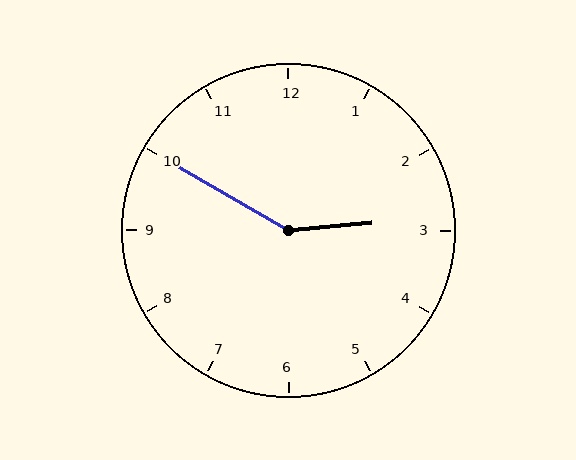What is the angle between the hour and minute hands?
Approximately 145 degrees.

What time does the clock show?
2:50.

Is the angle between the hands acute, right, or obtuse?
It is obtuse.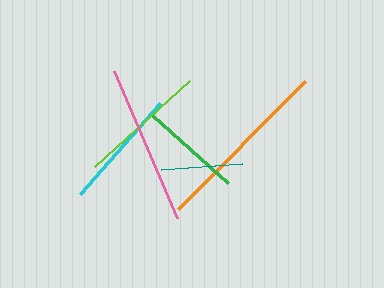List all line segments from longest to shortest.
From longest to shortest: orange, pink, lime, cyan, green, teal.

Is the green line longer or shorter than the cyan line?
The cyan line is longer than the green line.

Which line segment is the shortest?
The teal line is the shortest at approximately 81 pixels.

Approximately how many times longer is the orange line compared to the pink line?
The orange line is approximately 1.1 times the length of the pink line.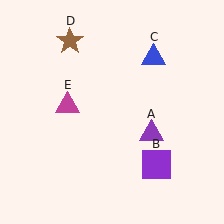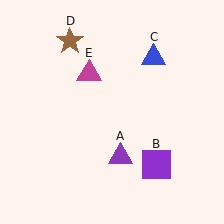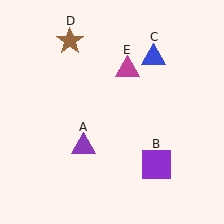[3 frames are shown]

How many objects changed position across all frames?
2 objects changed position: purple triangle (object A), magenta triangle (object E).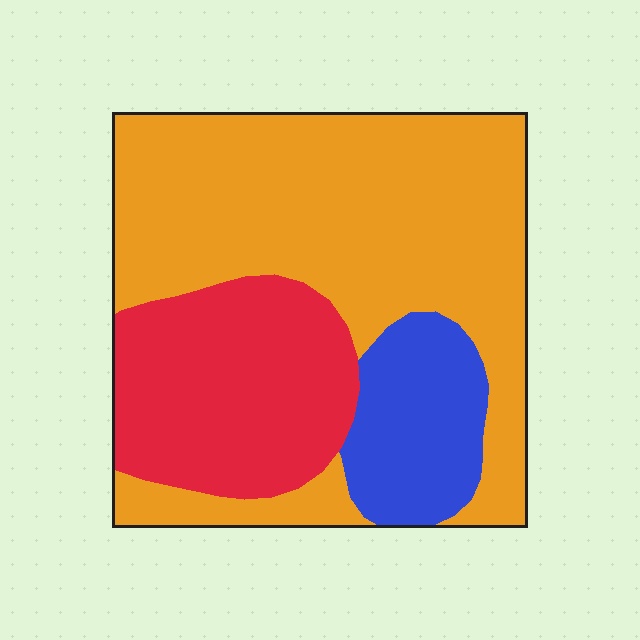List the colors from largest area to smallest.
From largest to smallest: orange, red, blue.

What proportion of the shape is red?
Red takes up about one quarter (1/4) of the shape.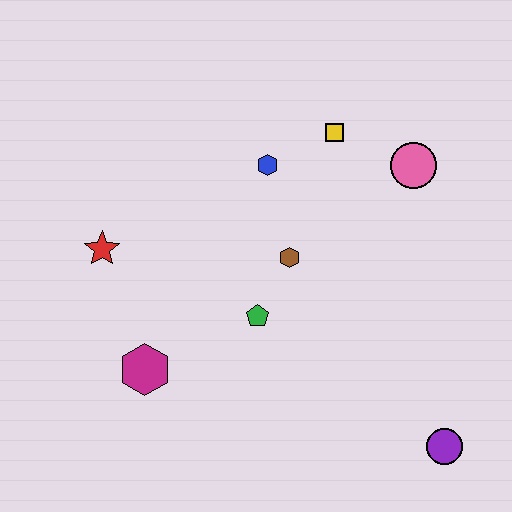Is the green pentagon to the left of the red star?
No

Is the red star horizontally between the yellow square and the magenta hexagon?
No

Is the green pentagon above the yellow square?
No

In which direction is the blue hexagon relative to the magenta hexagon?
The blue hexagon is above the magenta hexagon.